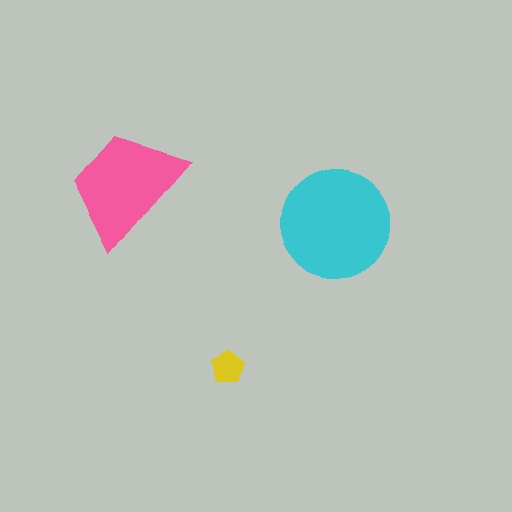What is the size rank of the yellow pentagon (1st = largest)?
3rd.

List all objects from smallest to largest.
The yellow pentagon, the pink trapezoid, the cyan circle.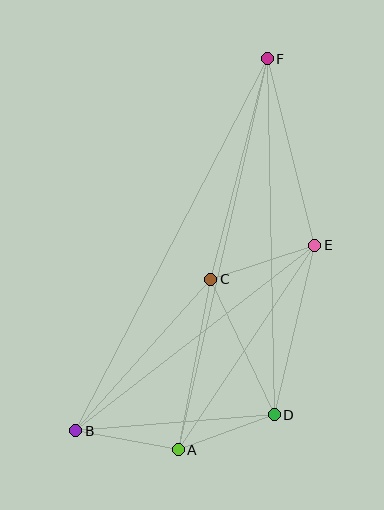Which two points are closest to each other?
Points A and D are closest to each other.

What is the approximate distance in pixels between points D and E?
The distance between D and E is approximately 174 pixels.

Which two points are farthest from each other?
Points B and F are farthest from each other.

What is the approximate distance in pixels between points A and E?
The distance between A and E is approximately 246 pixels.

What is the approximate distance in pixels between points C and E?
The distance between C and E is approximately 110 pixels.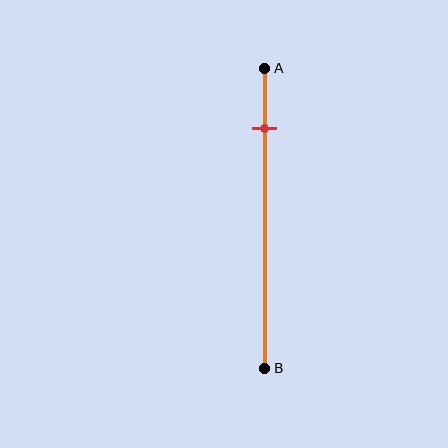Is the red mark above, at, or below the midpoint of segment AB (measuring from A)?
The red mark is above the midpoint of segment AB.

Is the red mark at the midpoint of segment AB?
No, the mark is at about 20% from A, not at the 50% midpoint.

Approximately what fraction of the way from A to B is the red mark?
The red mark is approximately 20% of the way from A to B.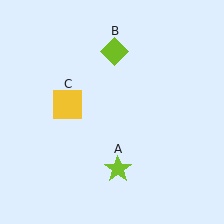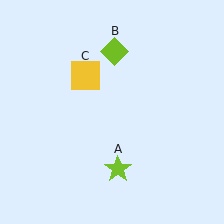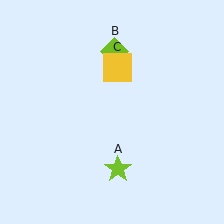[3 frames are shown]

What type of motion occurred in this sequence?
The yellow square (object C) rotated clockwise around the center of the scene.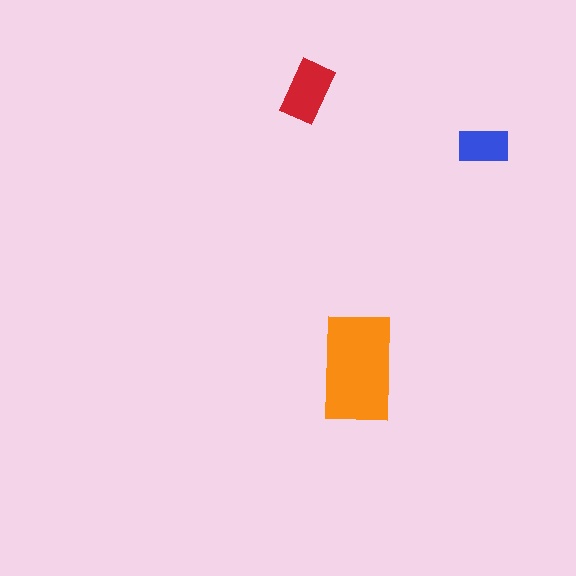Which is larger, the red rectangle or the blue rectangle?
The red one.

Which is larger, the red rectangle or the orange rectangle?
The orange one.